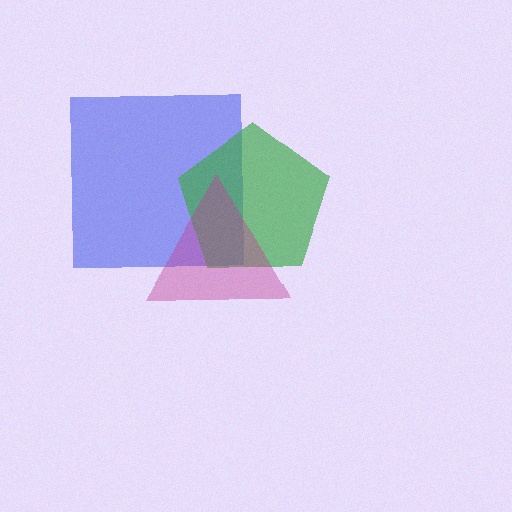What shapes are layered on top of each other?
The layered shapes are: a blue square, a green pentagon, a magenta triangle.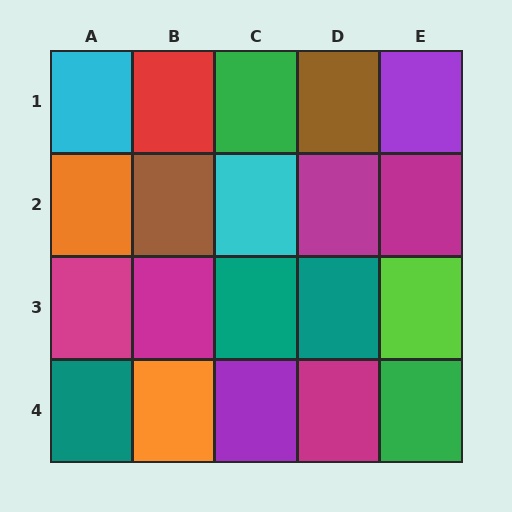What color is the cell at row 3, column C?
Teal.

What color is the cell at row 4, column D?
Magenta.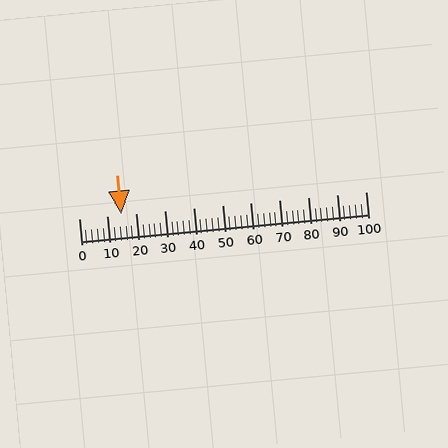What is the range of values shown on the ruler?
The ruler shows values from 0 to 100.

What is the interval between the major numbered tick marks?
The major tick marks are spaced 10 units apart.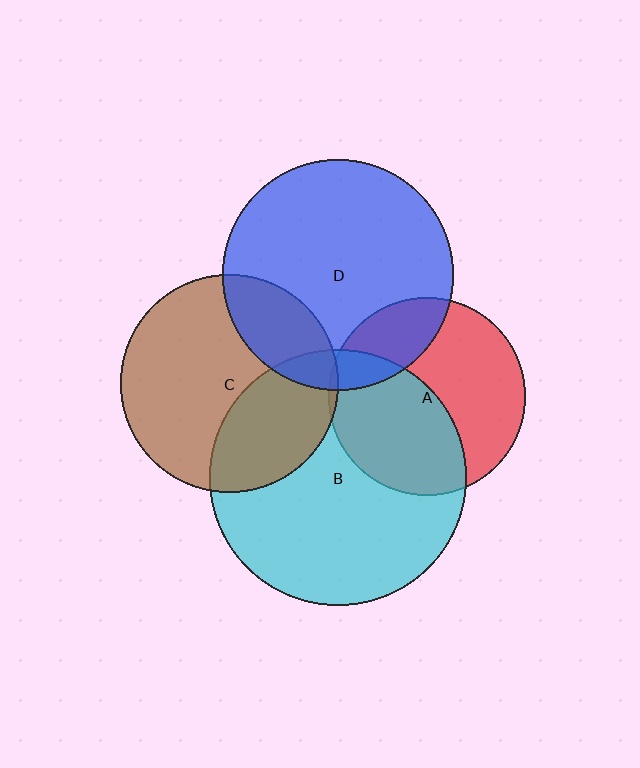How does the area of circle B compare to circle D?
Approximately 1.2 times.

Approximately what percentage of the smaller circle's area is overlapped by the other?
Approximately 5%.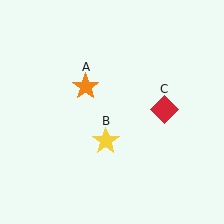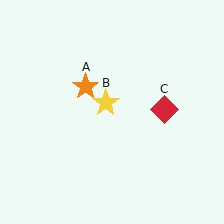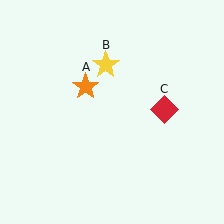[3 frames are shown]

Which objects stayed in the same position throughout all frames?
Orange star (object A) and red diamond (object C) remained stationary.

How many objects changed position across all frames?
1 object changed position: yellow star (object B).